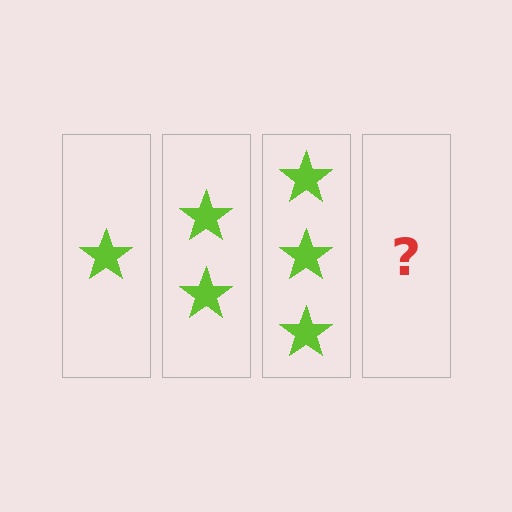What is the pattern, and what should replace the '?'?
The pattern is that each step adds one more star. The '?' should be 4 stars.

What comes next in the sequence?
The next element should be 4 stars.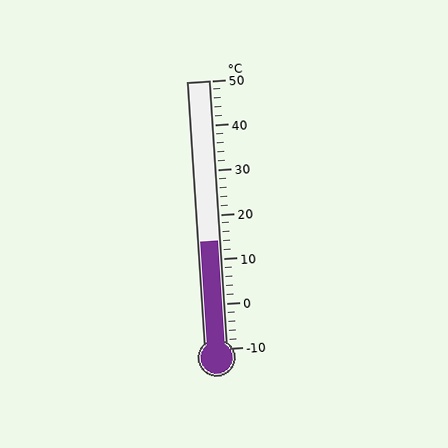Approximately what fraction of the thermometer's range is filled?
The thermometer is filled to approximately 40% of its range.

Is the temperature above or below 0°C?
The temperature is above 0°C.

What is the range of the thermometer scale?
The thermometer scale ranges from -10°C to 50°C.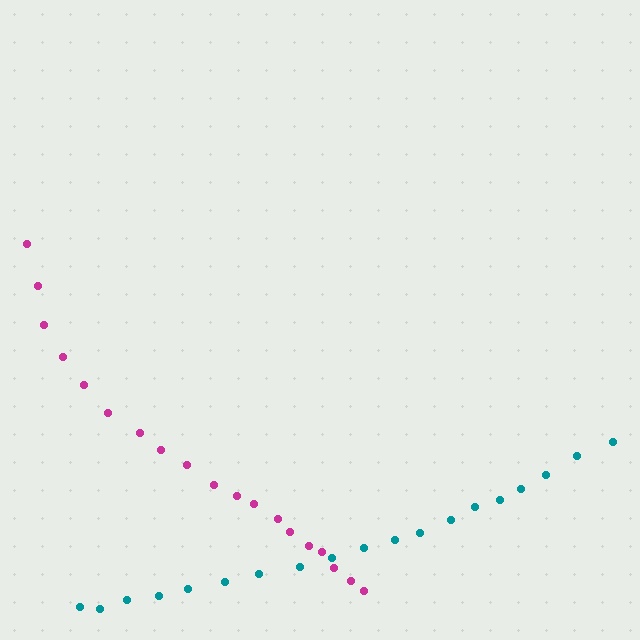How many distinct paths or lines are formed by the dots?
There are 2 distinct paths.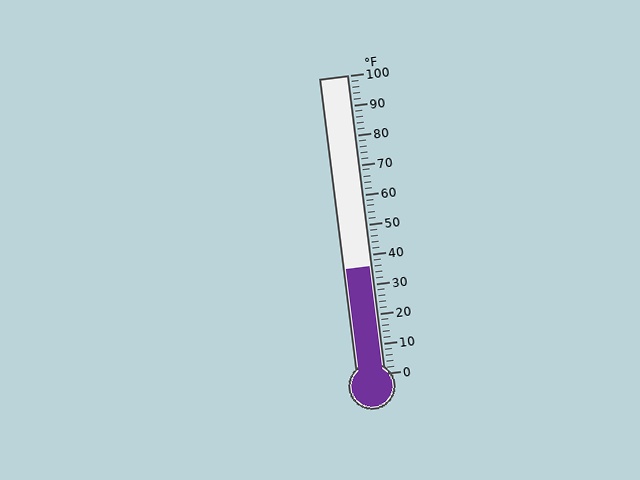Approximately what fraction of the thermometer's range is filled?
The thermometer is filled to approximately 35% of its range.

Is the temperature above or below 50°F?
The temperature is below 50°F.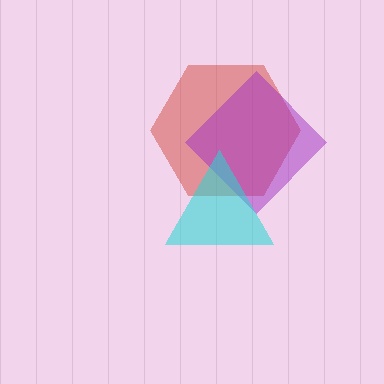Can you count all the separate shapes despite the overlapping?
Yes, there are 3 separate shapes.